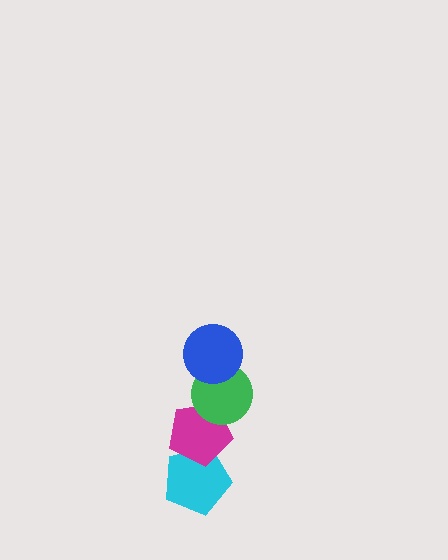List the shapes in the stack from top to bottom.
From top to bottom: the blue circle, the green circle, the magenta pentagon, the cyan pentagon.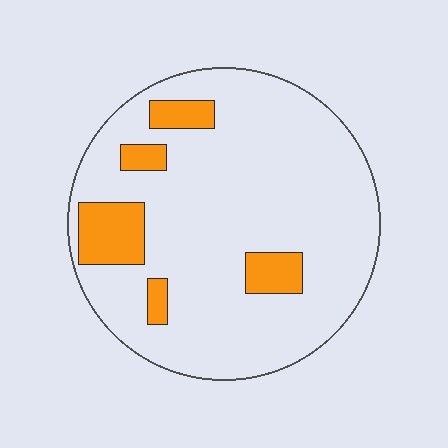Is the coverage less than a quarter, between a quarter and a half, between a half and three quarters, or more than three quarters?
Less than a quarter.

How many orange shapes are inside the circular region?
5.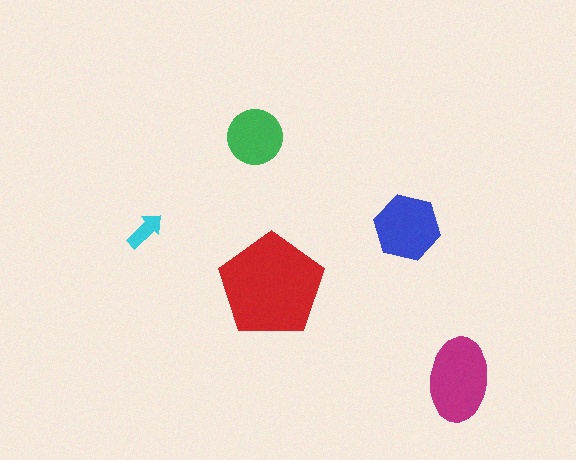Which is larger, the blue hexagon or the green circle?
The blue hexagon.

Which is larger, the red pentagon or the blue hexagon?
The red pentagon.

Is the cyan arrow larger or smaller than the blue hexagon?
Smaller.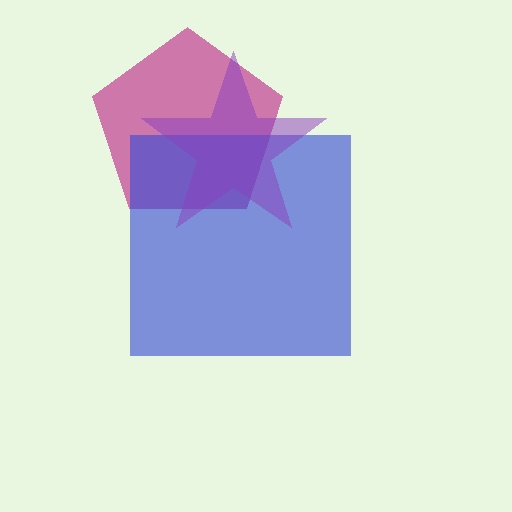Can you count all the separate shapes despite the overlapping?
Yes, there are 3 separate shapes.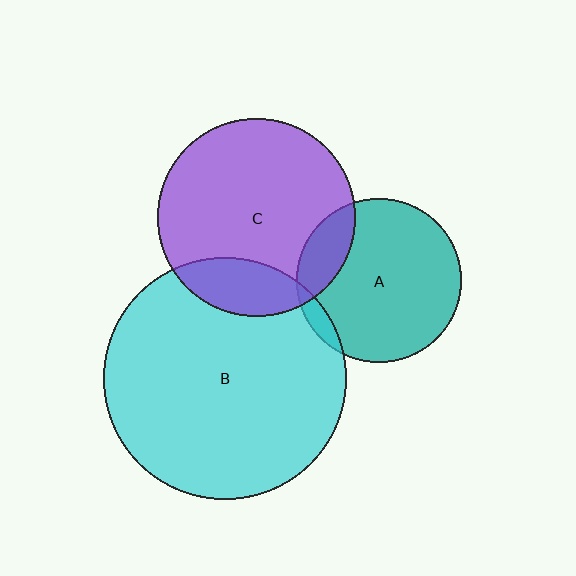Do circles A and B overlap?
Yes.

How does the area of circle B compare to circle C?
Approximately 1.5 times.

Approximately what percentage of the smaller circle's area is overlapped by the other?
Approximately 5%.